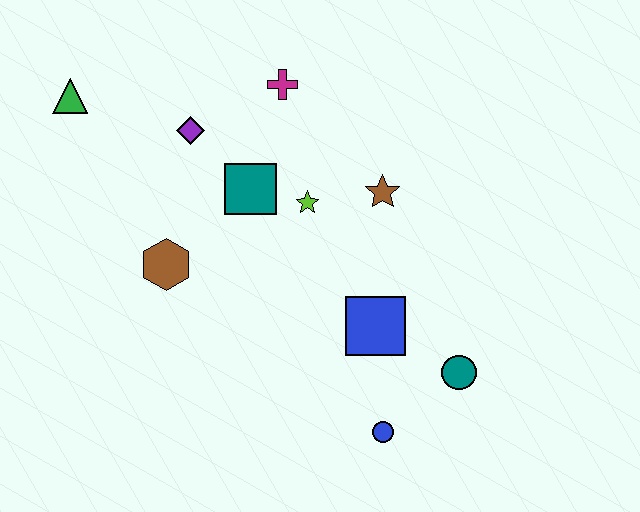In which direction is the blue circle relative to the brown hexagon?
The blue circle is to the right of the brown hexagon.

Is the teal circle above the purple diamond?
No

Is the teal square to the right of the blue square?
No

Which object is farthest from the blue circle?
The green triangle is farthest from the blue circle.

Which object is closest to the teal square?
The lime star is closest to the teal square.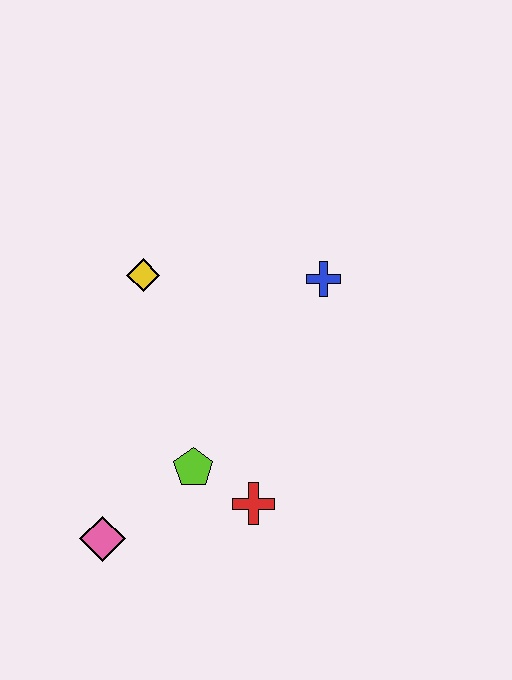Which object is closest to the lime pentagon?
The red cross is closest to the lime pentagon.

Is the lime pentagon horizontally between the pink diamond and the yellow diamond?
No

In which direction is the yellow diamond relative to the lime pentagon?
The yellow diamond is above the lime pentagon.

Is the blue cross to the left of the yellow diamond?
No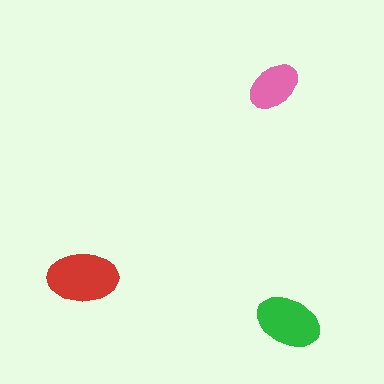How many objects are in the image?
There are 3 objects in the image.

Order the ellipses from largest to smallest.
the red one, the green one, the pink one.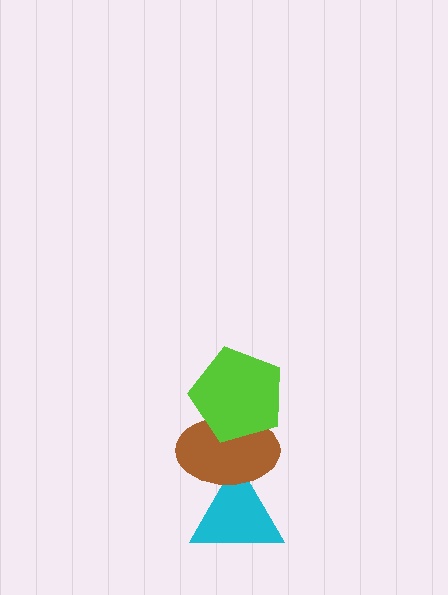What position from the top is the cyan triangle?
The cyan triangle is 3rd from the top.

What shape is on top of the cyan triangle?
The brown ellipse is on top of the cyan triangle.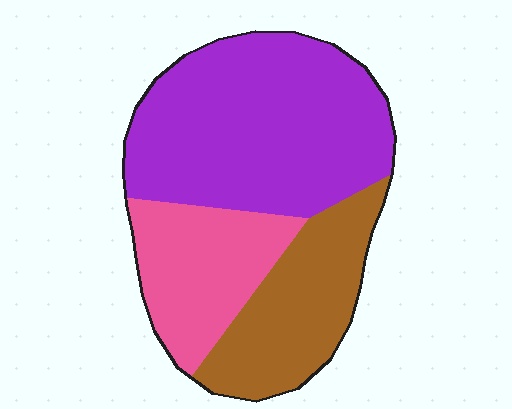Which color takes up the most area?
Purple, at roughly 50%.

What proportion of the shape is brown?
Brown covers roughly 25% of the shape.